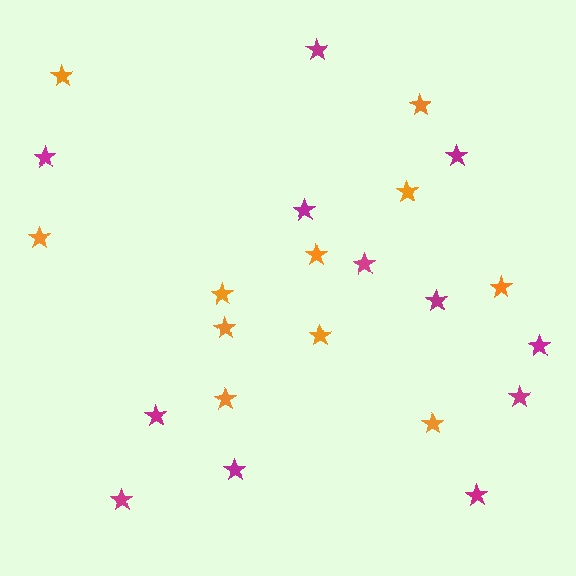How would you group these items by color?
There are 2 groups: one group of magenta stars (12) and one group of orange stars (11).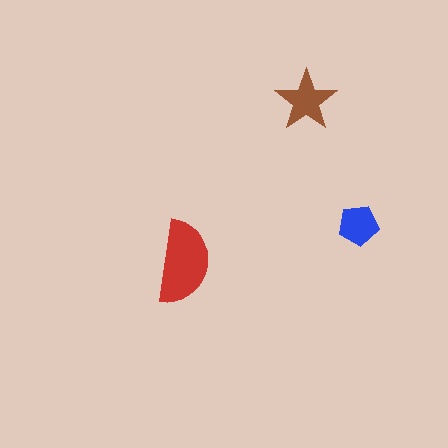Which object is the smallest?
The blue pentagon.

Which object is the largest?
The red semicircle.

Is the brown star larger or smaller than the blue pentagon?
Larger.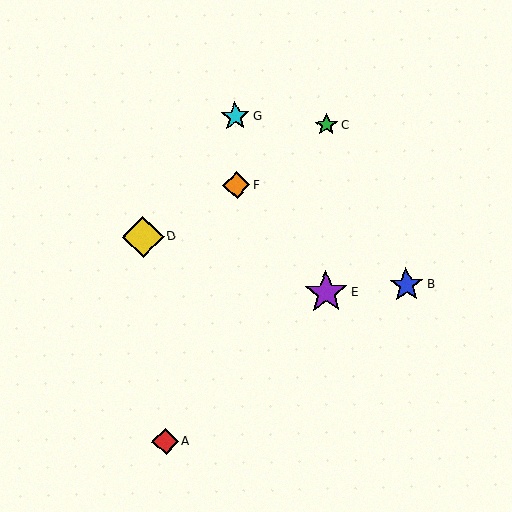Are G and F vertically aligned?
Yes, both are at x≈235.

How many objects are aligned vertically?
2 objects (F, G) are aligned vertically.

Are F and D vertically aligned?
No, F is at x≈237 and D is at x≈143.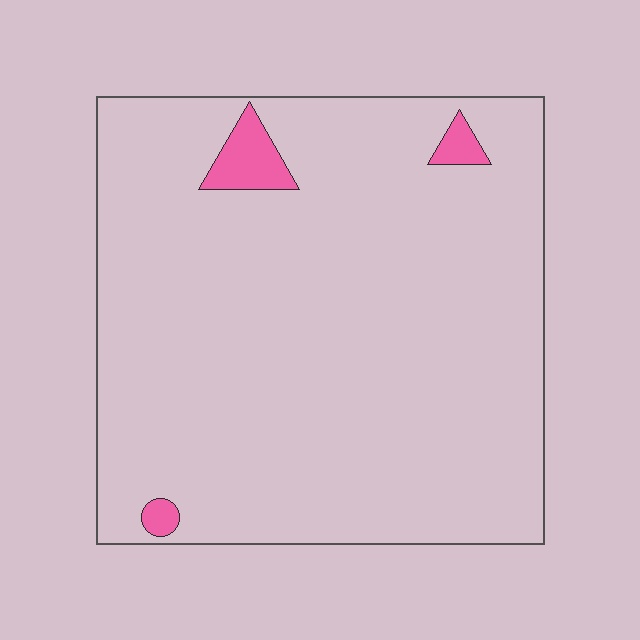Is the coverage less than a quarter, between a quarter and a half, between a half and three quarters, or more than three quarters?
Less than a quarter.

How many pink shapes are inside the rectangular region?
3.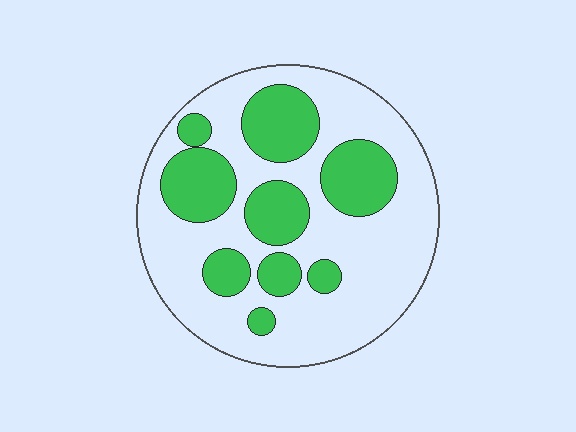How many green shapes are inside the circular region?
9.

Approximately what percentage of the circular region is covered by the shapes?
Approximately 35%.